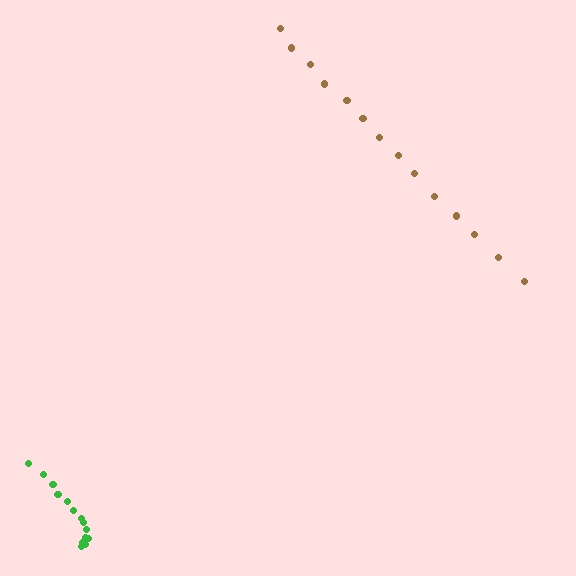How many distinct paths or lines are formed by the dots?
There are 2 distinct paths.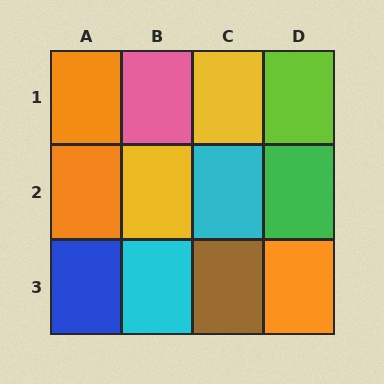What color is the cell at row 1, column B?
Pink.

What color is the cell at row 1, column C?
Yellow.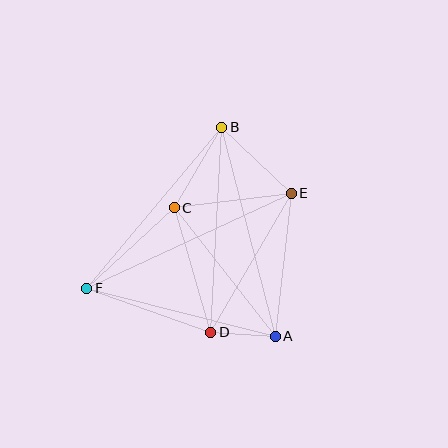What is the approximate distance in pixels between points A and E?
The distance between A and E is approximately 144 pixels.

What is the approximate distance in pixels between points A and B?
The distance between A and B is approximately 216 pixels.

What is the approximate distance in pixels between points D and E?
The distance between D and E is approximately 160 pixels.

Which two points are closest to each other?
Points A and D are closest to each other.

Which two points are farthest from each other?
Points E and F are farthest from each other.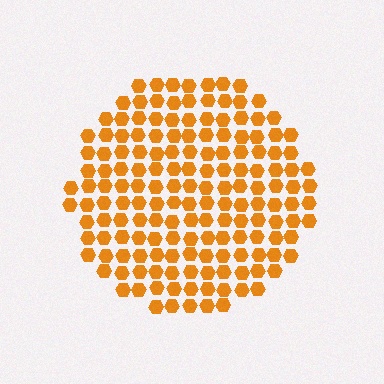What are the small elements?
The small elements are hexagons.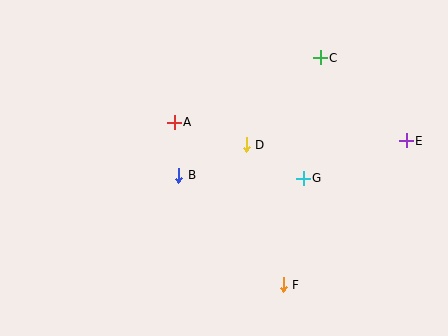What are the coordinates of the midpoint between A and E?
The midpoint between A and E is at (290, 131).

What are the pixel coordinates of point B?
Point B is at (179, 175).